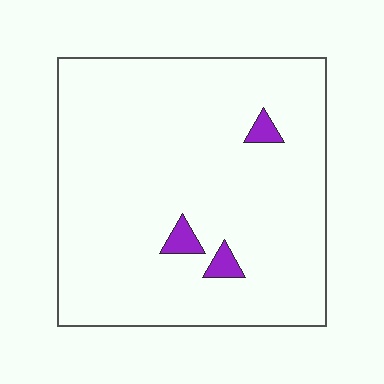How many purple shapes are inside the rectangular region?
3.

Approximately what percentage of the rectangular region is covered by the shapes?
Approximately 5%.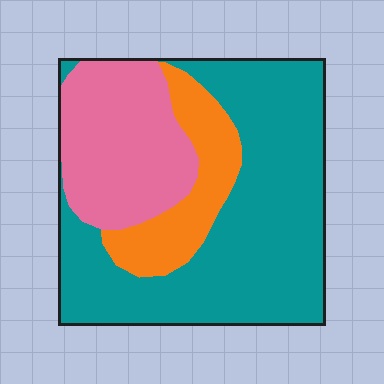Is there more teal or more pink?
Teal.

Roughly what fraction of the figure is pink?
Pink covers 27% of the figure.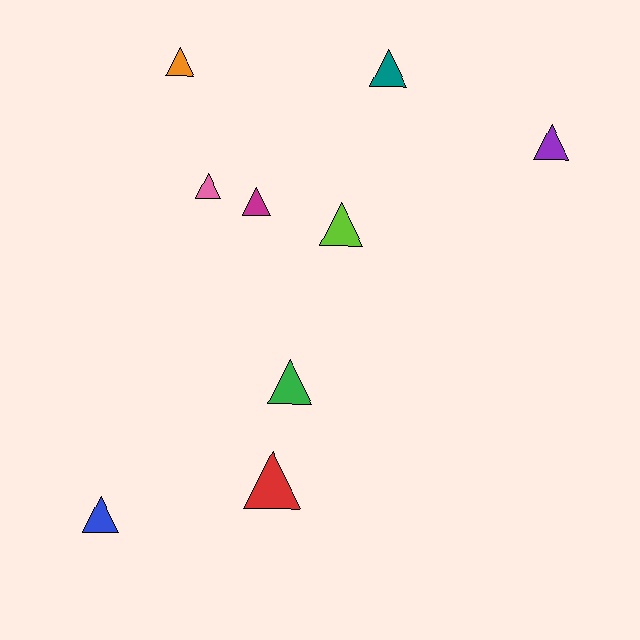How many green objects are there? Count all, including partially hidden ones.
There is 1 green object.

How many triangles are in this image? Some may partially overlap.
There are 9 triangles.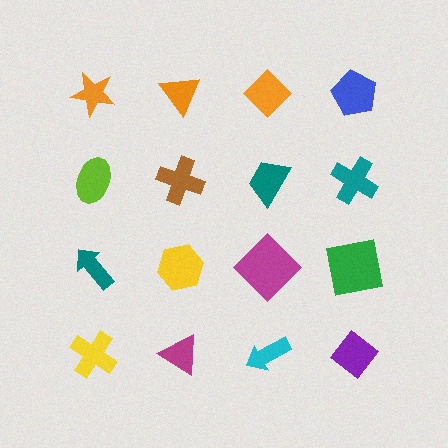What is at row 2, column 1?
A lime ellipse.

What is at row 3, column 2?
A yellow hexagon.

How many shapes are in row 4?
4 shapes.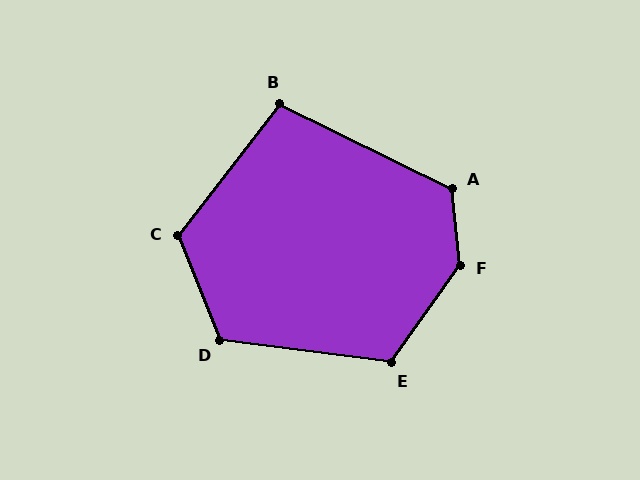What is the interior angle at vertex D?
Approximately 119 degrees (obtuse).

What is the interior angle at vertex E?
Approximately 118 degrees (obtuse).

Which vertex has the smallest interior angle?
B, at approximately 102 degrees.